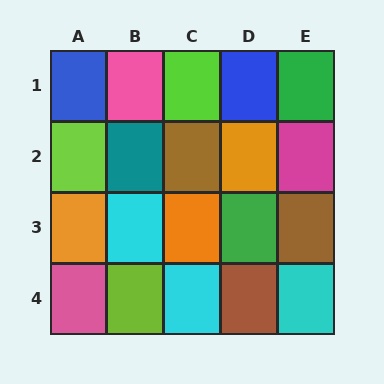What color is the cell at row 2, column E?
Magenta.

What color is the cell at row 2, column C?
Brown.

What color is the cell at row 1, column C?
Lime.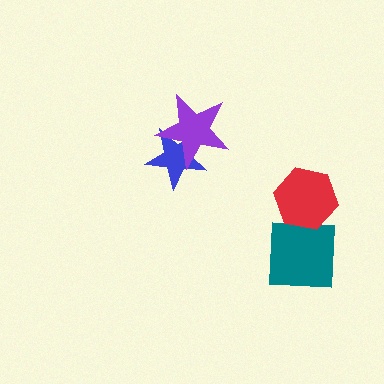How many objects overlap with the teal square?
1 object overlaps with the teal square.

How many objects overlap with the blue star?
1 object overlaps with the blue star.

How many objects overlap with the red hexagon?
1 object overlaps with the red hexagon.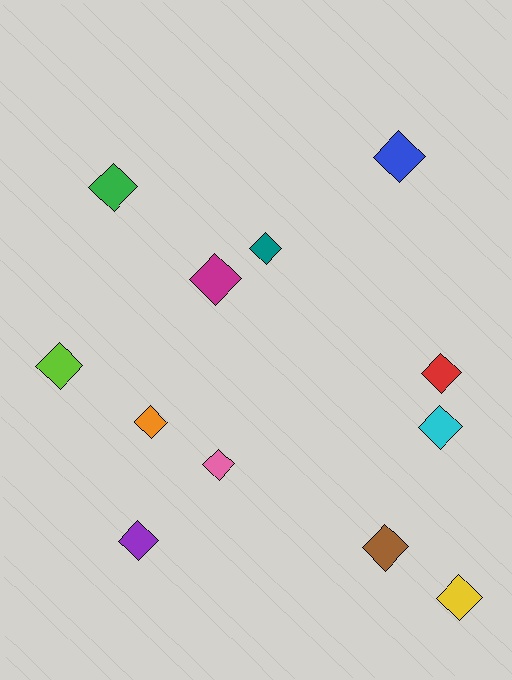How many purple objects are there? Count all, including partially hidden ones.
There is 1 purple object.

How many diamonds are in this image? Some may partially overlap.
There are 12 diamonds.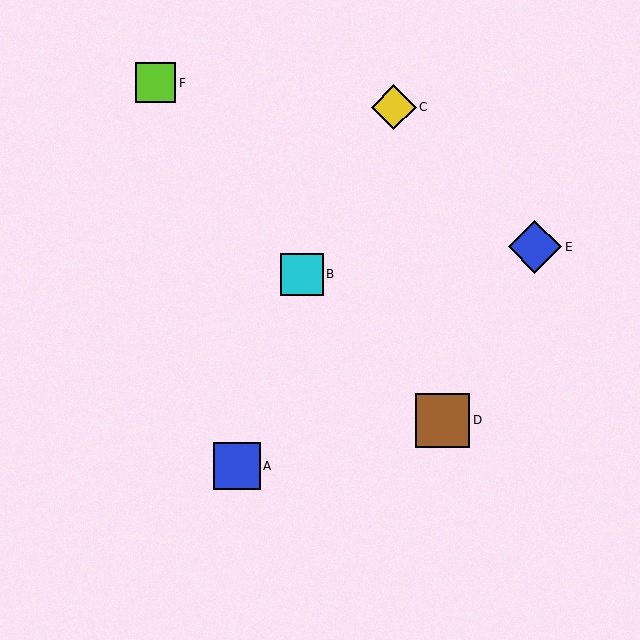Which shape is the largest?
The brown square (labeled D) is the largest.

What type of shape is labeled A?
Shape A is a blue square.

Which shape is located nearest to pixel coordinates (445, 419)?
The brown square (labeled D) at (442, 420) is nearest to that location.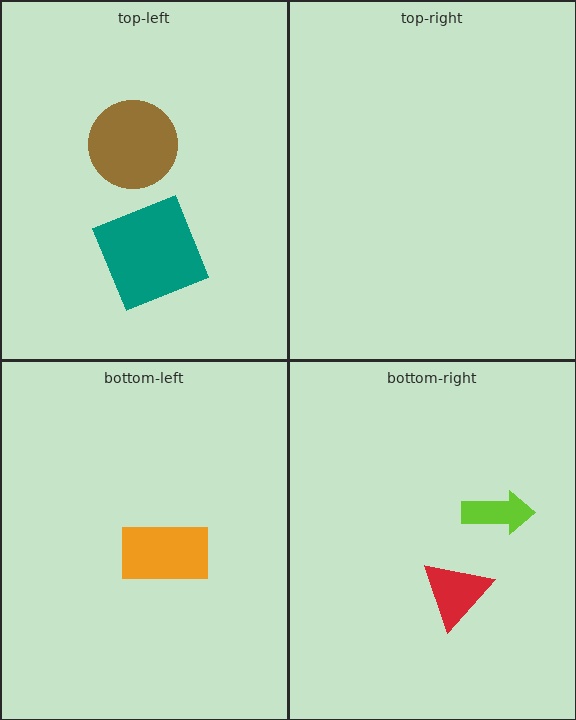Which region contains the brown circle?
The top-left region.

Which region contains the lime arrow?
The bottom-right region.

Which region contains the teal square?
The top-left region.